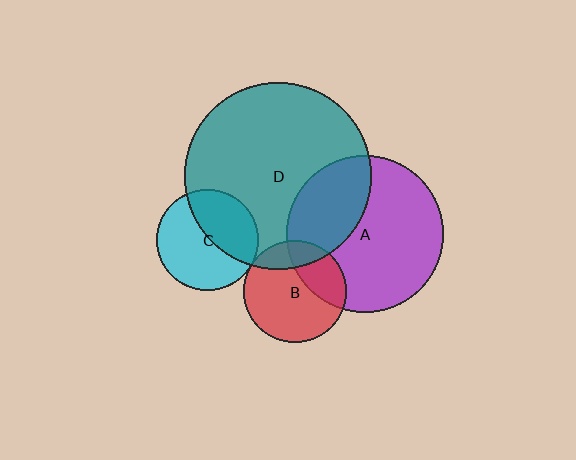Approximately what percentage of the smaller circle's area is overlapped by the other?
Approximately 5%.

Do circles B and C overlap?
Yes.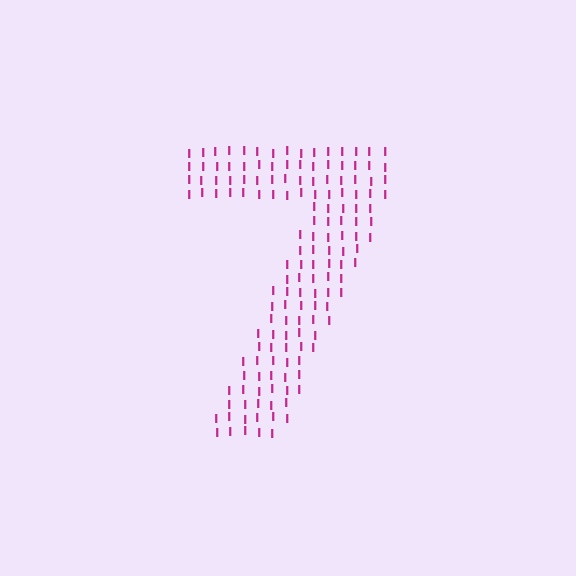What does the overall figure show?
The overall figure shows the digit 7.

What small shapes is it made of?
It is made of small letter I's.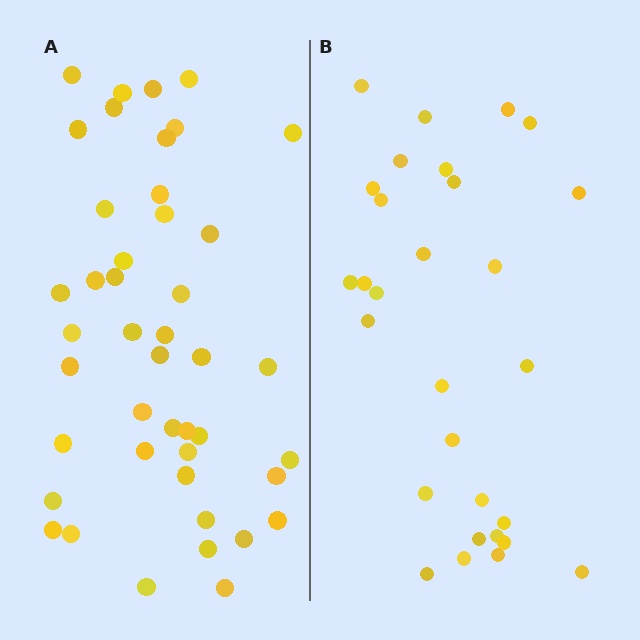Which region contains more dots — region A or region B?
Region A (the left region) has more dots.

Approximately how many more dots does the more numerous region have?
Region A has approximately 15 more dots than region B.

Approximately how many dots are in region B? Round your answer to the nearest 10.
About 30 dots. (The exact count is 29, which rounds to 30.)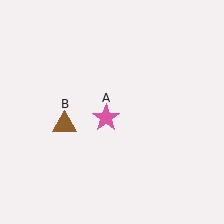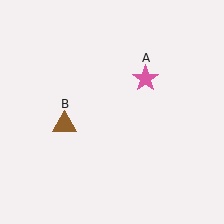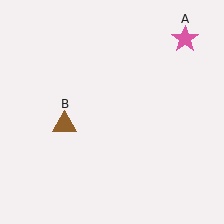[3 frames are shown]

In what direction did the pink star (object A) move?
The pink star (object A) moved up and to the right.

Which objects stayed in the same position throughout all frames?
Brown triangle (object B) remained stationary.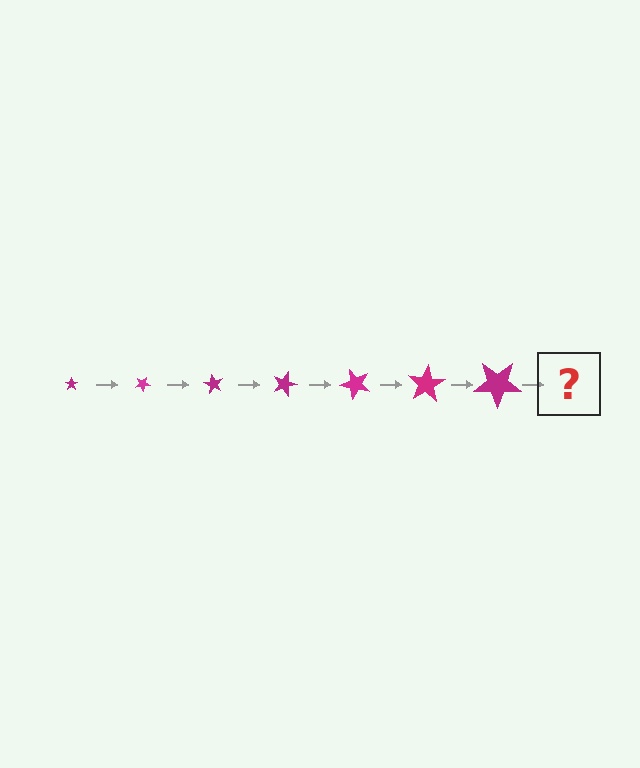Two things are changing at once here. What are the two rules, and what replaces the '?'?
The two rules are that the star grows larger each step and it rotates 30 degrees each step. The '?' should be a star, larger than the previous one and rotated 210 degrees from the start.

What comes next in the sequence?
The next element should be a star, larger than the previous one and rotated 210 degrees from the start.